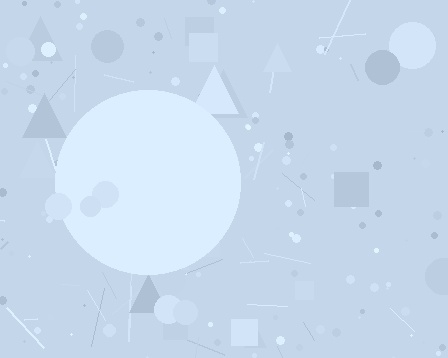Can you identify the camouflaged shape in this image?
The camouflaged shape is a circle.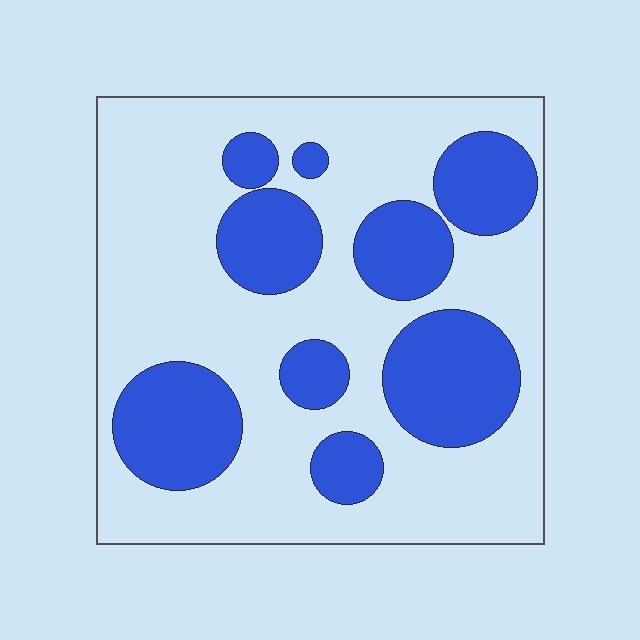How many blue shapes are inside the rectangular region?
9.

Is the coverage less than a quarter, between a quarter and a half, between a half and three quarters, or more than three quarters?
Between a quarter and a half.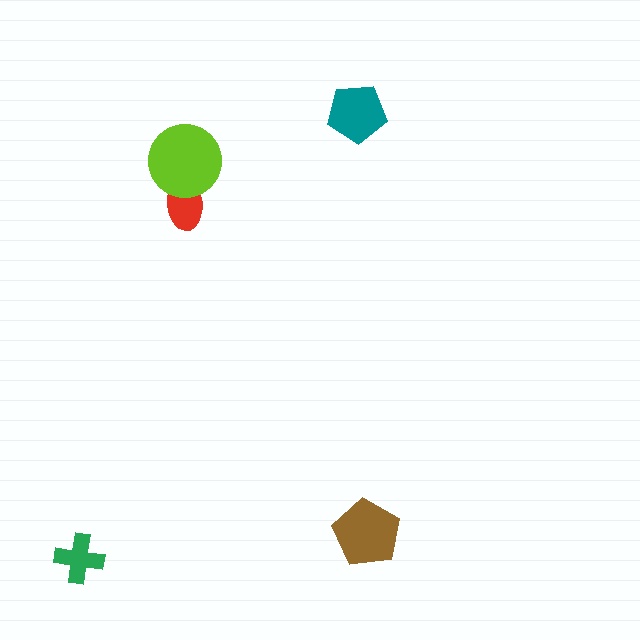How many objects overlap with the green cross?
0 objects overlap with the green cross.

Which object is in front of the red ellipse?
The lime circle is in front of the red ellipse.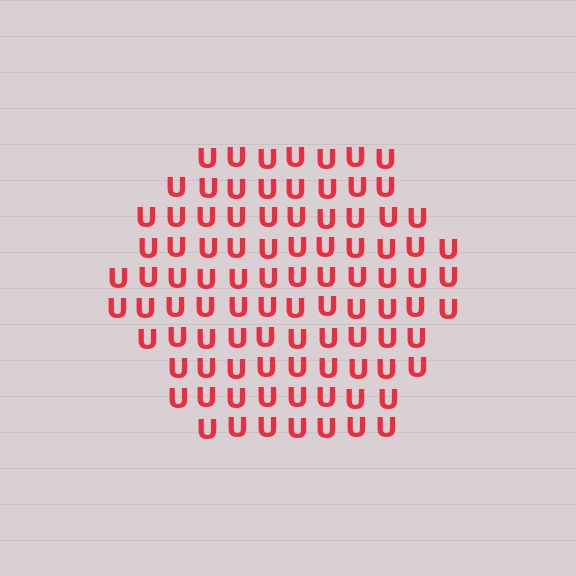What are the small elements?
The small elements are letter U's.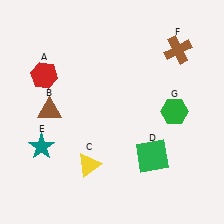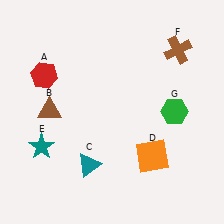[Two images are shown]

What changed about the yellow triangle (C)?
In Image 1, C is yellow. In Image 2, it changed to teal.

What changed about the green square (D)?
In Image 1, D is green. In Image 2, it changed to orange.